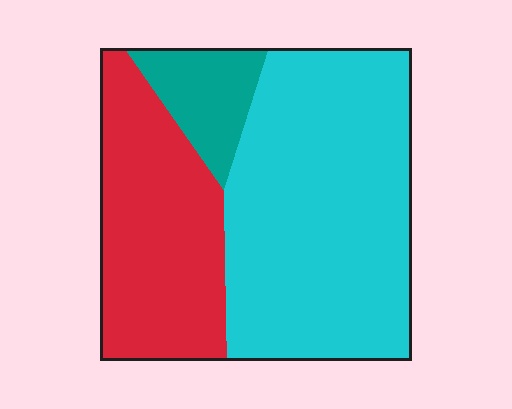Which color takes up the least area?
Teal, at roughly 10%.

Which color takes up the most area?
Cyan, at roughly 55%.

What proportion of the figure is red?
Red takes up about one third (1/3) of the figure.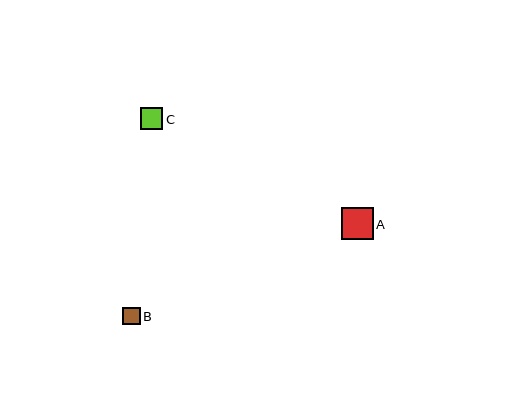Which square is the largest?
Square A is the largest with a size of approximately 32 pixels.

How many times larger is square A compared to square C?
Square A is approximately 1.4 times the size of square C.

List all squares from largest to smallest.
From largest to smallest: A, C, B.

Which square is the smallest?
Square B is the smallest with a size of approximately 18 pixels.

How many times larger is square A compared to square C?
Square A is approximately 1.4 times the size of square C.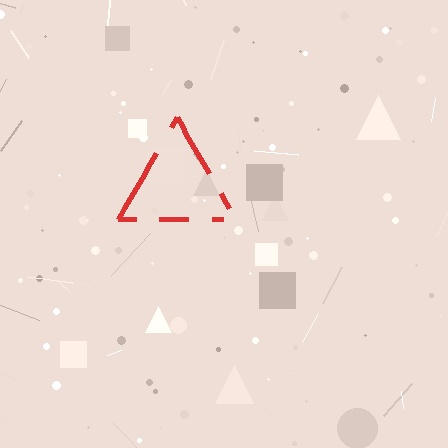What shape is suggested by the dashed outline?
The dashed outline suggests a triangle.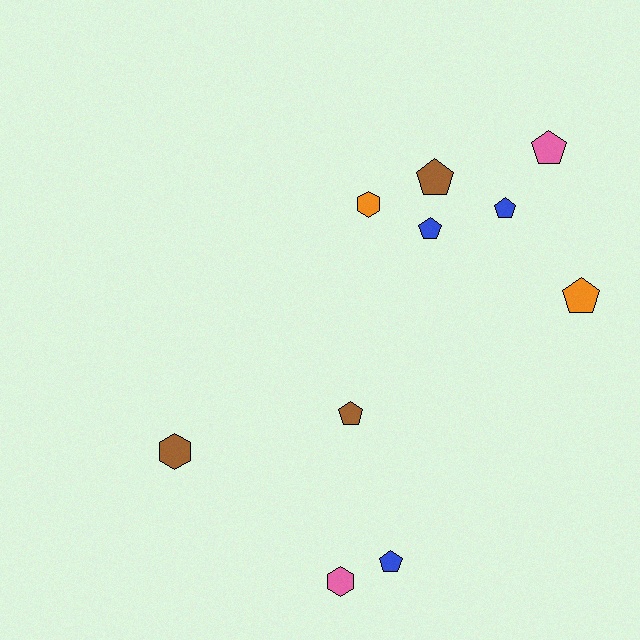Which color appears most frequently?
Brown, with 3 objects.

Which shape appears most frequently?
Pentagon, with 7 objects.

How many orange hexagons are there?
There is 1 orange hexagon.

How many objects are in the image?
There are 10 objects.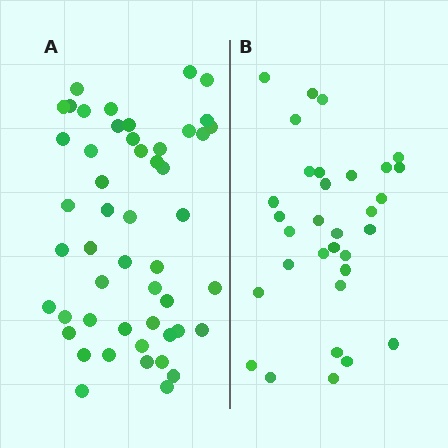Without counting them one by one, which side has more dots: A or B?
Region A (the left region) has more dots.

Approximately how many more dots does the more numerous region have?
Region A has approximately 20 more dots than region B.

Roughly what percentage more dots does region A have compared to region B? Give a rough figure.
About 55% more.